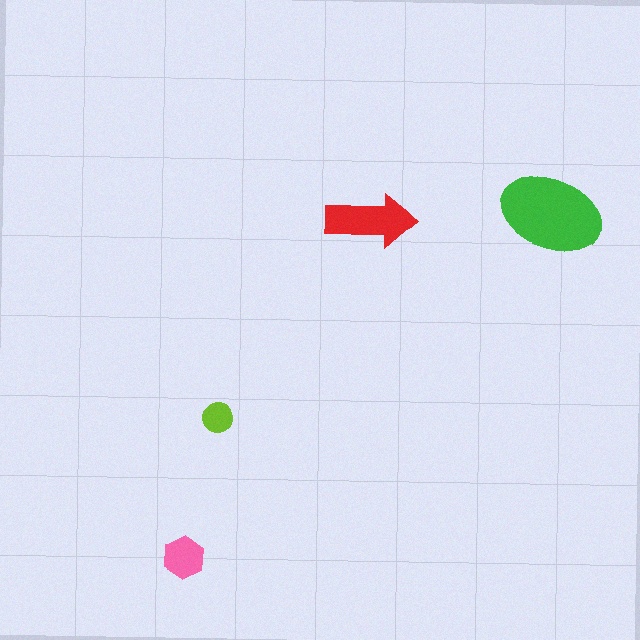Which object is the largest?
The green ellipse.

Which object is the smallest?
The lime circle.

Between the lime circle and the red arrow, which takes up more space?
The red arrow.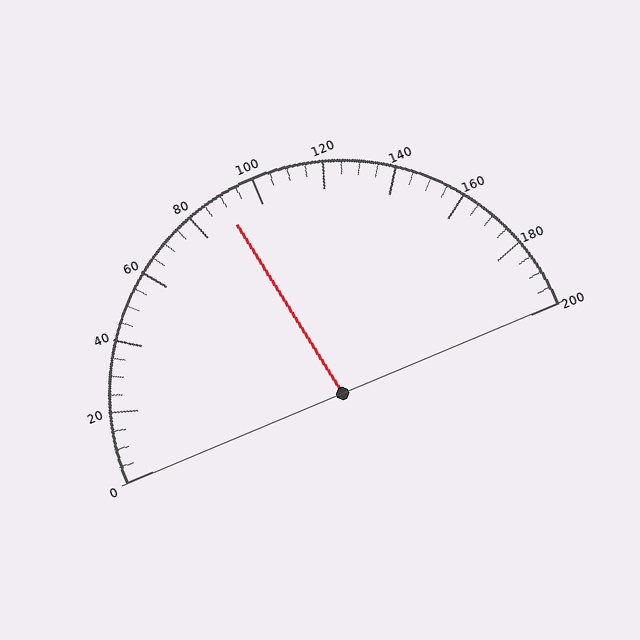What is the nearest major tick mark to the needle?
The nearest major tick mark is 80.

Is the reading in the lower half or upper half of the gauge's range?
The reading is in the lower half of the range (0 to 200).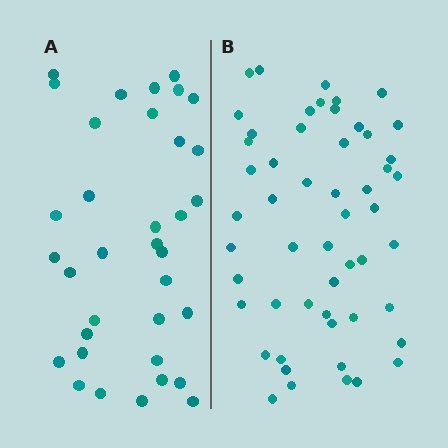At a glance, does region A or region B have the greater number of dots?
Region B (the right region) has more dots.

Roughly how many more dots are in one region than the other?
Region B has approximately 20 more dots than region A.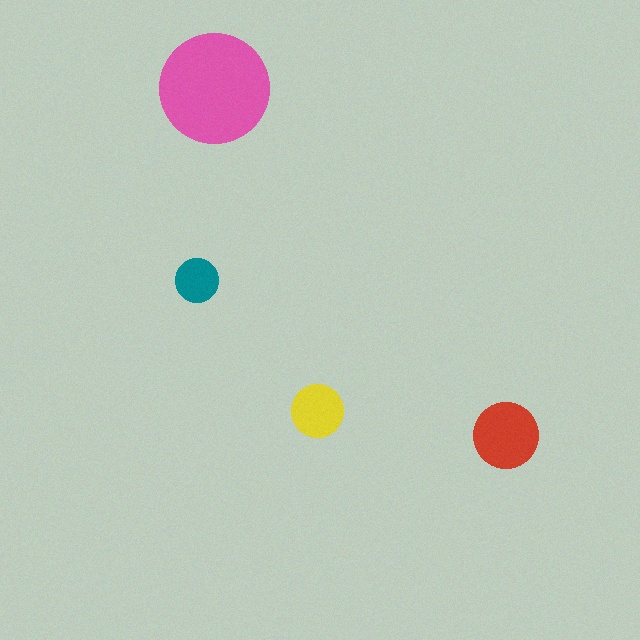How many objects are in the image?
There are 4 objects in the image.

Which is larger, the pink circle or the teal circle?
The pink one.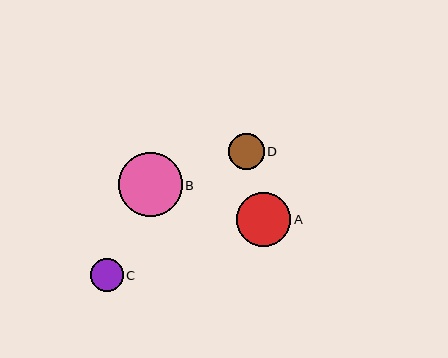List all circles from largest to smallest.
From largest to smallest: B, A, D, C.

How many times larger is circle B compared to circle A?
Circle B is approximately 1.2 times the size of circle A.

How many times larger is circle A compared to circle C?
Circle A is approximately 1.7 times the size of circle C.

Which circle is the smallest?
Circle C is the smallest with a size of approximately 32 pixels.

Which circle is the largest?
Circle B is the largest with a size of approximately 63 pixels.